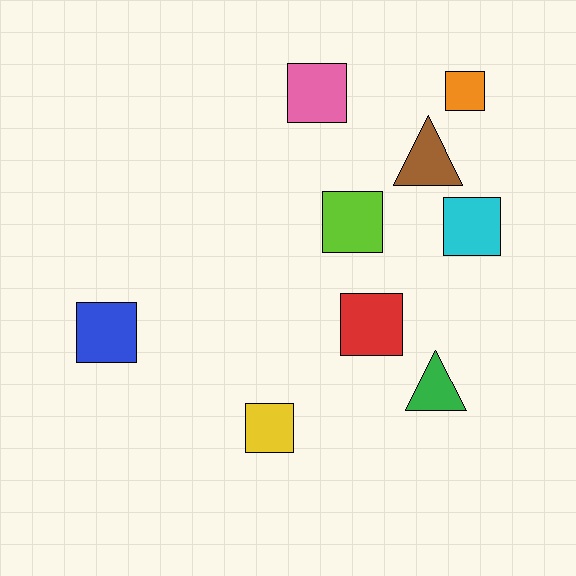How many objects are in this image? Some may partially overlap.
There are 9 objects.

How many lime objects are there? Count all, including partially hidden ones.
There is 1 lime object.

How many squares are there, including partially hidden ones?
There are 7 squares.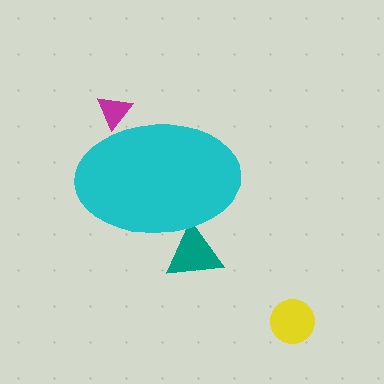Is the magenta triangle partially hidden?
Yes, the magenta triangle is partially hidden behind the cyan ellipse.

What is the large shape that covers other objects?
A cyan ellipse.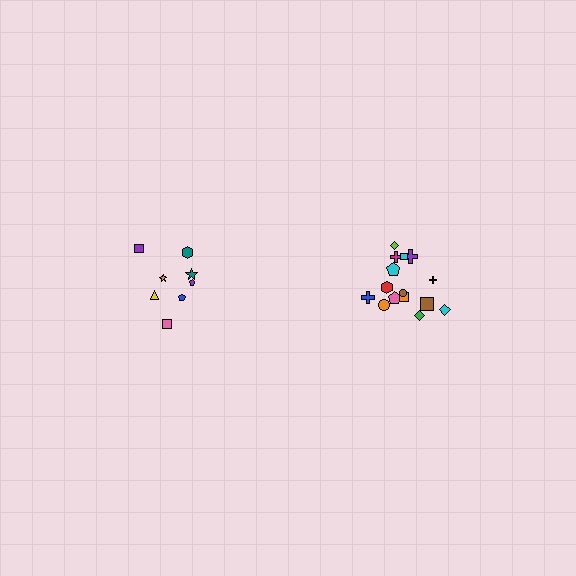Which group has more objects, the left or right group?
The right group.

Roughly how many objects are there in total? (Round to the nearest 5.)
Roughly 25 objects in total.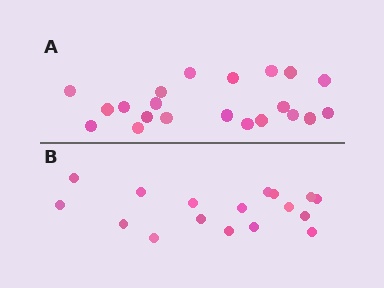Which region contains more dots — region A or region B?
Region A (the top region) has more dots.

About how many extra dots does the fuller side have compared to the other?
Region A has about 4 more dots than region B.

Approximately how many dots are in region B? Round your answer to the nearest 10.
About 20 dots. (The exact count is 17, which rounds to 20.)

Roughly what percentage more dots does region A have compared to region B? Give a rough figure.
About 25% more.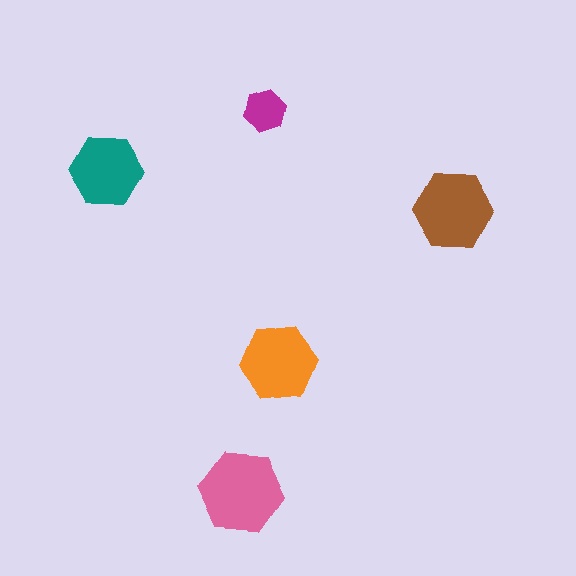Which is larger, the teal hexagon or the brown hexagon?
The brown one.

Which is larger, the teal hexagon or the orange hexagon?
The orange one.